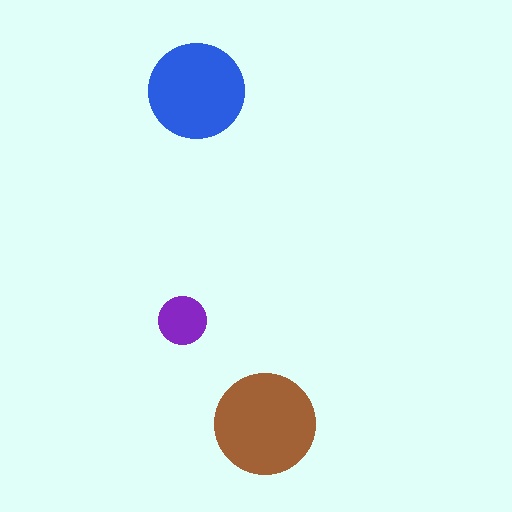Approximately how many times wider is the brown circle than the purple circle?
About 2 times wider.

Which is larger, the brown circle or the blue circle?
The brown one.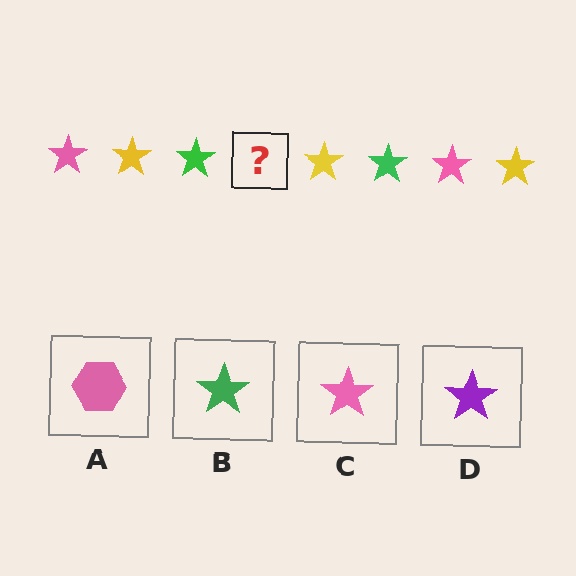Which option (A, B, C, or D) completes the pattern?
C.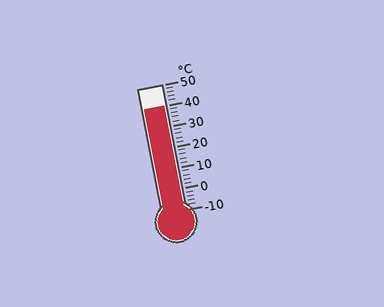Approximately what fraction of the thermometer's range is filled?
The thermometer is filled to approximately 85% of its range.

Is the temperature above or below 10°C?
The temperature is above 10°C.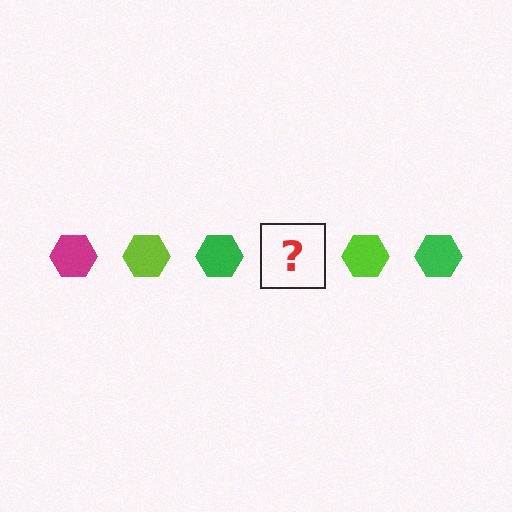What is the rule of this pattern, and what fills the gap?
The rule is that the pattern cycles through magenta, lime, green hexagons. The gap should be filled with a magenta hexagon.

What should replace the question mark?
The question mark should be replaced with a magenta hexagon.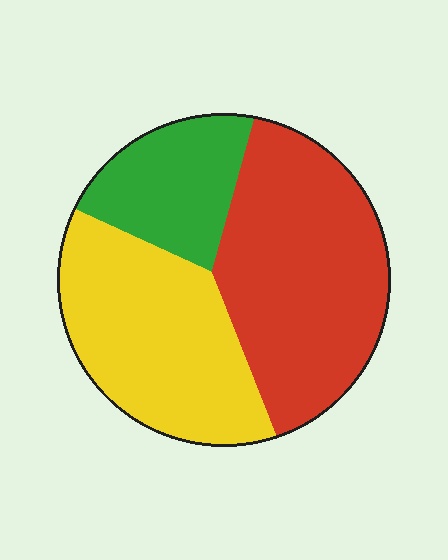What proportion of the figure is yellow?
Yellow takes up about three eighths (3/8) of the figure.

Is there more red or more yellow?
Red.